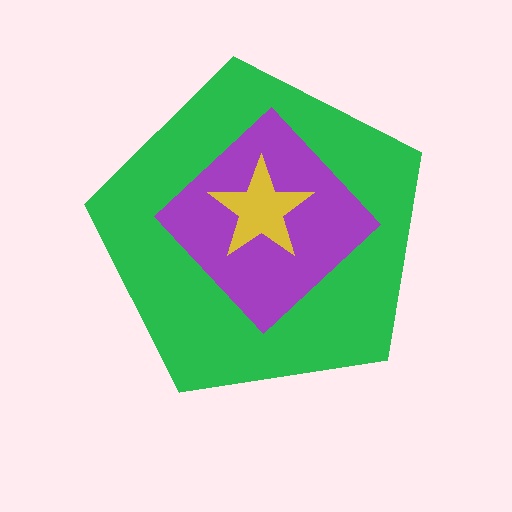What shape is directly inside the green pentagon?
The purple diamond.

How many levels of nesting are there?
3.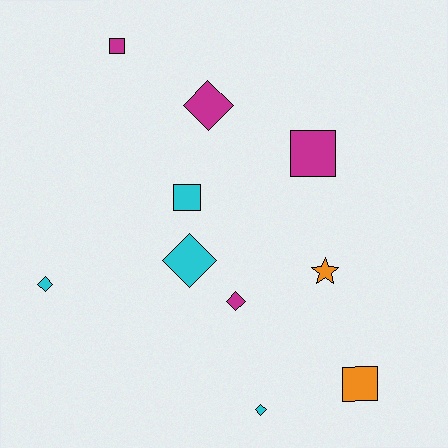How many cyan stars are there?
There are no cyan stars.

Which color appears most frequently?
Magenta, with 4 objects.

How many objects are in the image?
There are 10 objects.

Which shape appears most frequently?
Diamond, with 5 objects.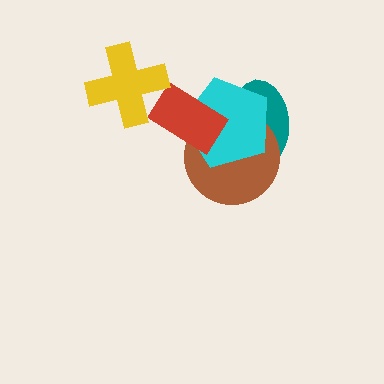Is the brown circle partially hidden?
Yes, it is partially covered by another shape.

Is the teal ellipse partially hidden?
Yes, it is partially covered by another shape.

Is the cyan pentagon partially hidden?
Yes, it is partially covered by another shape.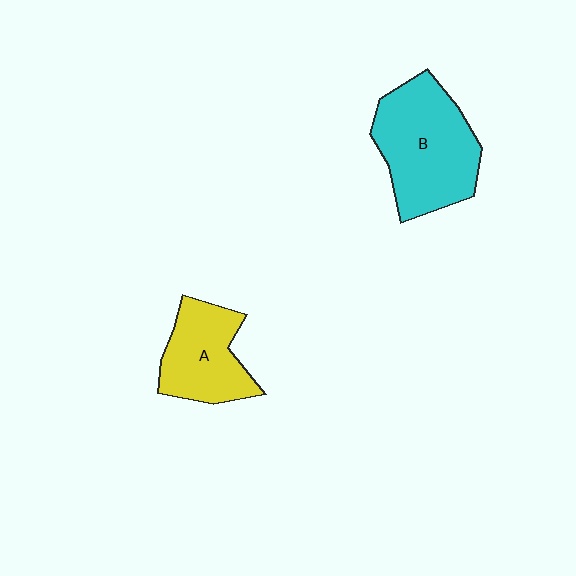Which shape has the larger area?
Shape B (cyan).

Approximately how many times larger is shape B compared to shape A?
Approximately 1.5 times.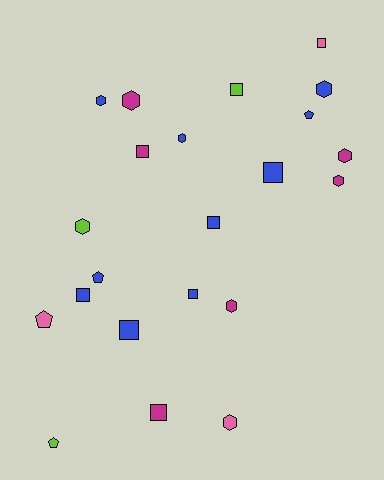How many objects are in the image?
There are 22 objects.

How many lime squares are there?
There is 1 lime square.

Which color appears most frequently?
Blue, with 10 objects.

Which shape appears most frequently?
Square, with 9 objects.